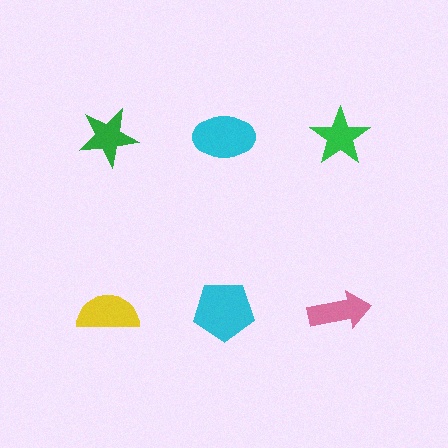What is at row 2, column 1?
A yellow semicircle.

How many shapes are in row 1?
3 shapes.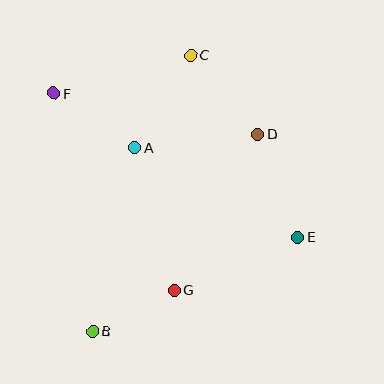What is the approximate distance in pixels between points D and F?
The distance between D and F is approximately 209 pixels.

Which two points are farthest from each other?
Points B and C are farthest from each other.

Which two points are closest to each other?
Points B and G are closest to each other.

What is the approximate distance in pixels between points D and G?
The distance between D and G is approximately 176 pixels.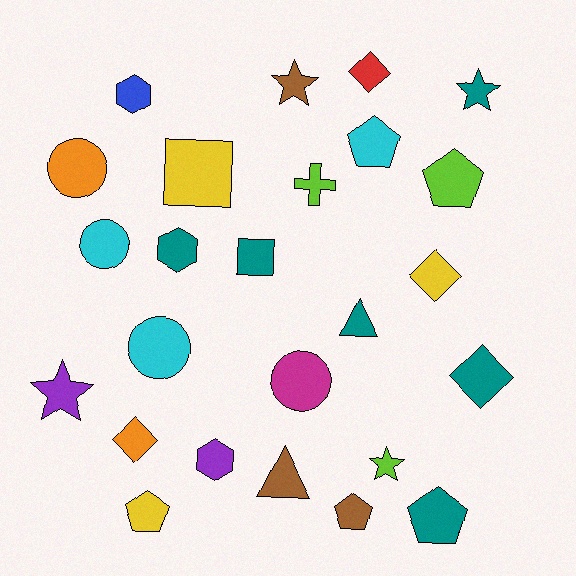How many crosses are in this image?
There is 1 cross.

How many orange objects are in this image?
There are 2 orange objects.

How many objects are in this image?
There are 25 objects.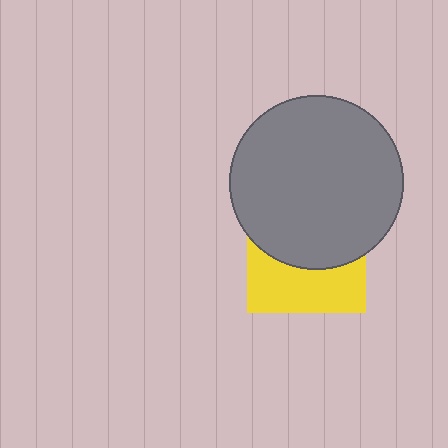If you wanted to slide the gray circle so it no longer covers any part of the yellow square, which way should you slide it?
Slide it up — that is the most direct way to separate the two shapes.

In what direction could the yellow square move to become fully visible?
The yellow square could move down. That would shift it out from behind the gray circle entirely.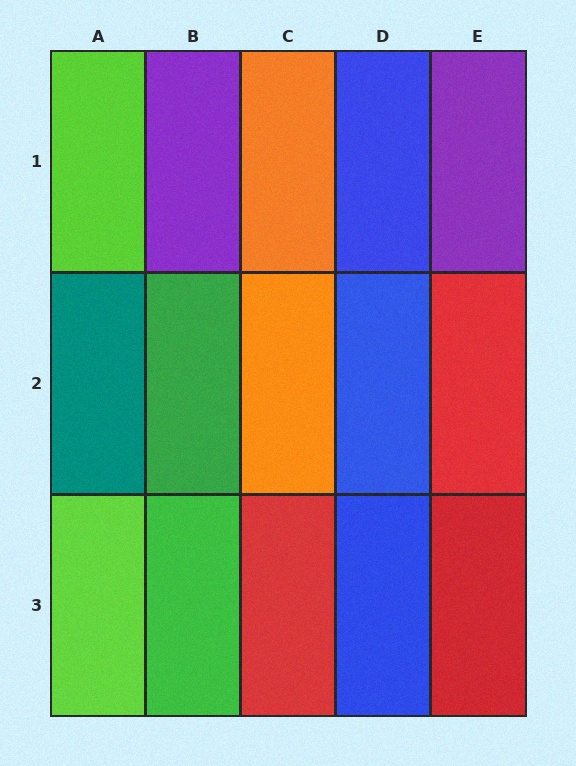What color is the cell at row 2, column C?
Orange.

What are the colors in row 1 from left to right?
Lime, purple, orange, blue, purple.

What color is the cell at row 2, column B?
Green.